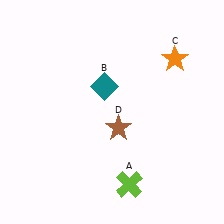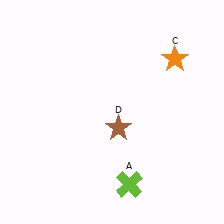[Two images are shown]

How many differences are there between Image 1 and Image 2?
There is 1 difference between the two images.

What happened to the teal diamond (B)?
The teal diamond (B) was removed in Image 2. It was in the top-left area of Image 1.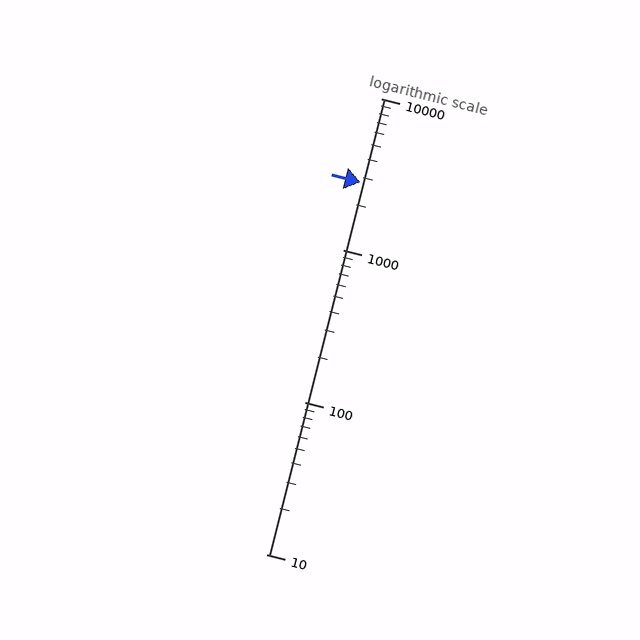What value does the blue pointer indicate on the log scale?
The pointer indicates approximately 2800.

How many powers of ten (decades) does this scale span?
The scale spans 3 decades, from 10 to 10000.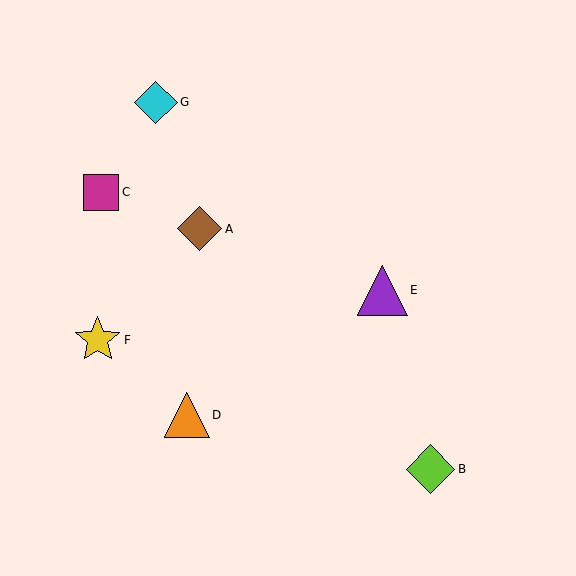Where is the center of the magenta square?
The center of the magenta square is at (101, 192).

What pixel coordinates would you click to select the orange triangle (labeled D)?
Click at (187, 415) to select the orange triangle D.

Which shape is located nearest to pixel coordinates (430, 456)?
The lime diamond (labeled B) at (431, 469) is nearest to that location.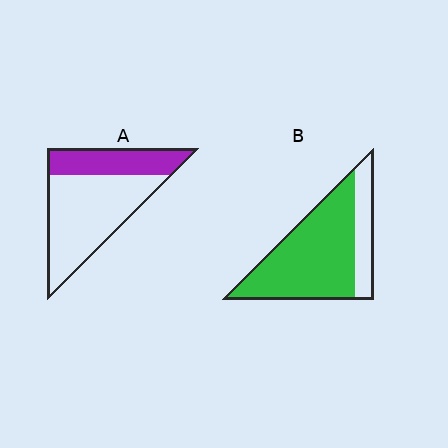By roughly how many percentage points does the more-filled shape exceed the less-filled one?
By roughly 45 percentage points (B over A).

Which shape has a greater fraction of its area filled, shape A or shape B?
Shape B.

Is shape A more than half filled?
No.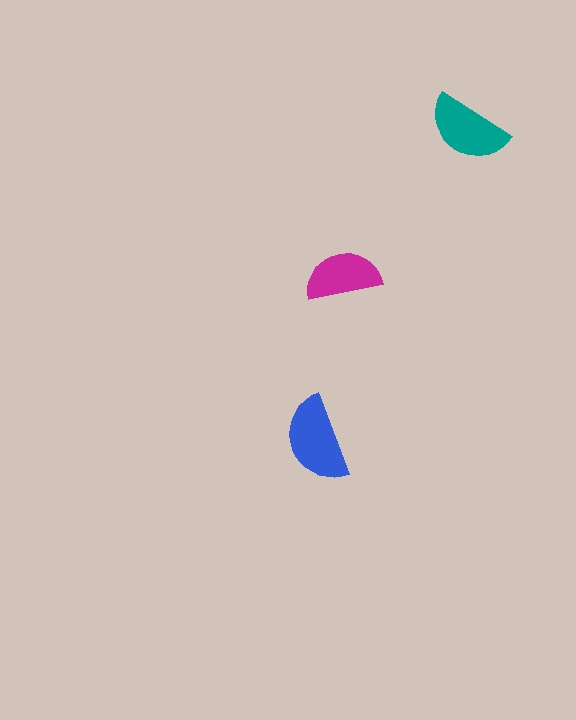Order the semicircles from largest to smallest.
the blue one, the teal one, the magenta one.